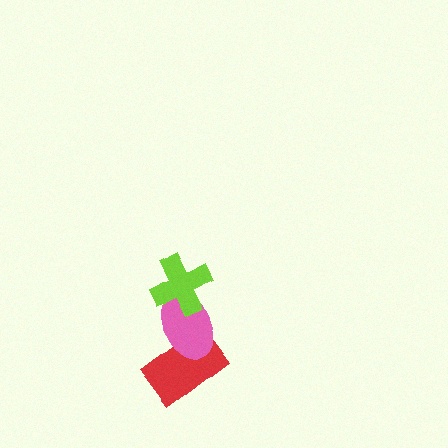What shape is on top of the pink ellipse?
The lime cross is on top of the pink ellipse.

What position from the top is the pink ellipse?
The pink ellipse is 2nd from the top.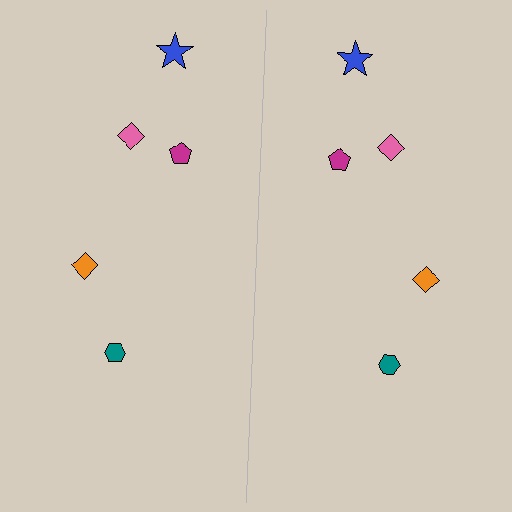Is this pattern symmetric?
Yes, this pattern has bilateral (reflection) symmetry.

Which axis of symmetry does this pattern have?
The pattern has a vertical axis of symmetry running through the center of the image.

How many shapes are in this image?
There are 10 shapes in this image.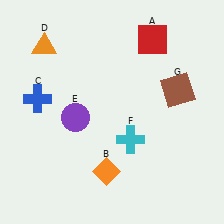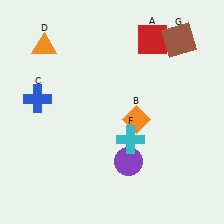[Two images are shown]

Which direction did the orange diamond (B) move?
The orange diamond (B) moved up.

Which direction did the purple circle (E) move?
The purple circle (E) moved right.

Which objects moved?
The objects that moved are: the orange diamond (B), the purple circle (E), the brown square (G).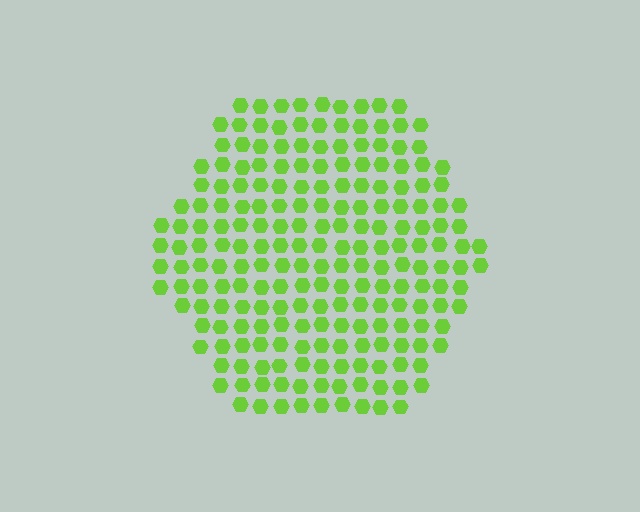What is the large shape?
The large shape is a hexagon.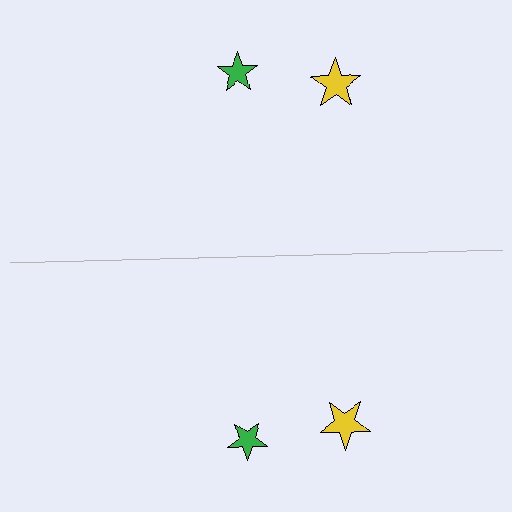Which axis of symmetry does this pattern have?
The pattern has a horizontal axis of symmetry running through the center of the image.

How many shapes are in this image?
There are 4 shapes in this image.